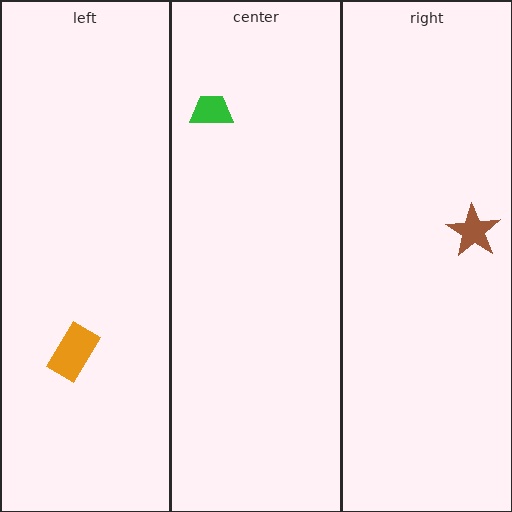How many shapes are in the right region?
1.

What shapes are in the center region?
The green trapezoid.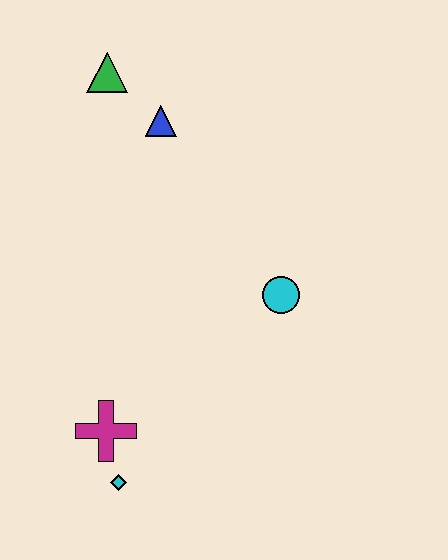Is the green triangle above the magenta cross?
Yes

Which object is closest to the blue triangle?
The green triangle is closest to the blue triangle.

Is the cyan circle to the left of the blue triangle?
No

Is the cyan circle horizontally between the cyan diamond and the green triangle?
No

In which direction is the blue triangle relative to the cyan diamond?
The blue triangle is above the cyan diamond.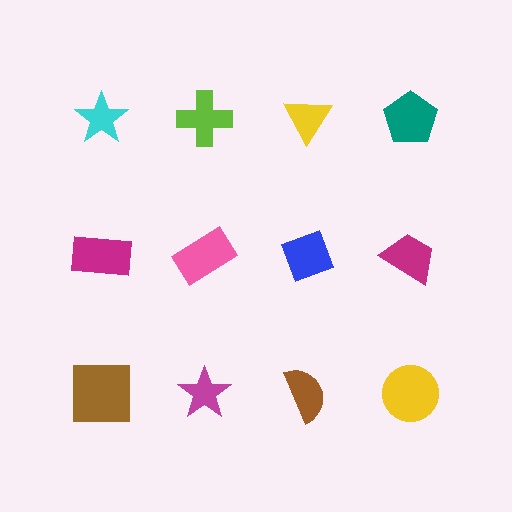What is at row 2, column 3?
A blue diamond.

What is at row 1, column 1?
A cyan star.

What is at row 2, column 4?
A magenta trapezoid.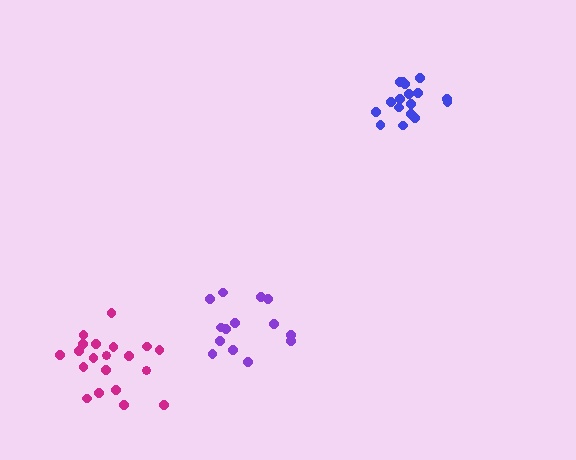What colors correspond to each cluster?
The clusters are colored: purple, magenta, blue.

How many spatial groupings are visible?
There are 3 spatial groupings.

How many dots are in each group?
Group 1: 14 dots, Group 2: 20 dots, Group 3: 17 dots (51 total).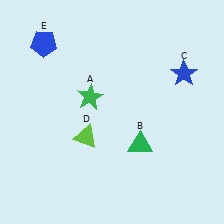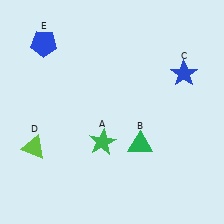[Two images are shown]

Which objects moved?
The objects that moved are: the green star (A), the lime triangle (D).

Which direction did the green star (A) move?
The green star (A) moved down.